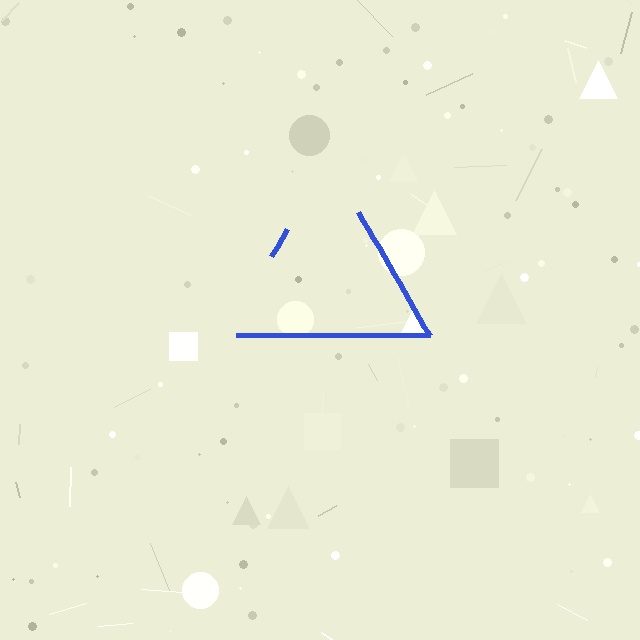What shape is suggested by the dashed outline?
The dashed outline suggests a triangle.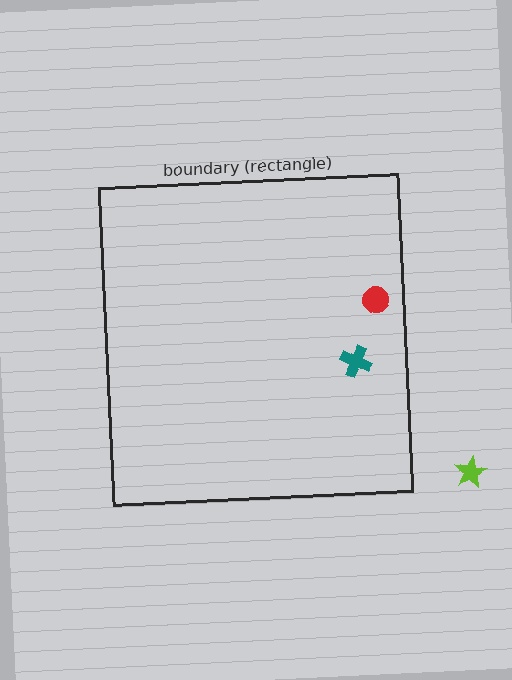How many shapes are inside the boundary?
2 inside, 1 outside.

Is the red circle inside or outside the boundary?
Inside.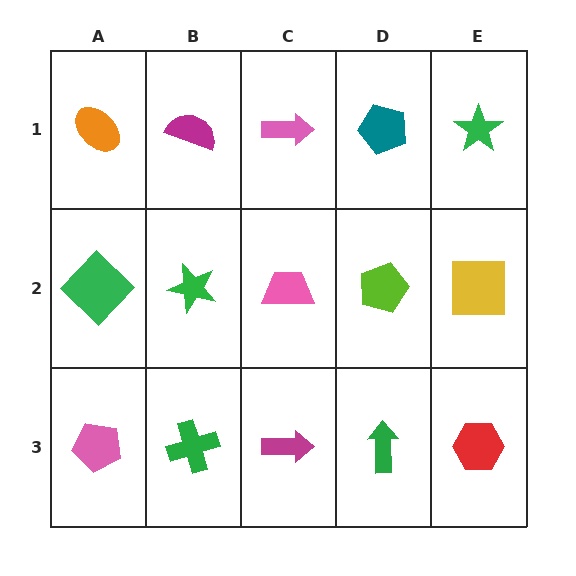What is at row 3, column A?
A pink pentagon.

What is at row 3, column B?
A green cross.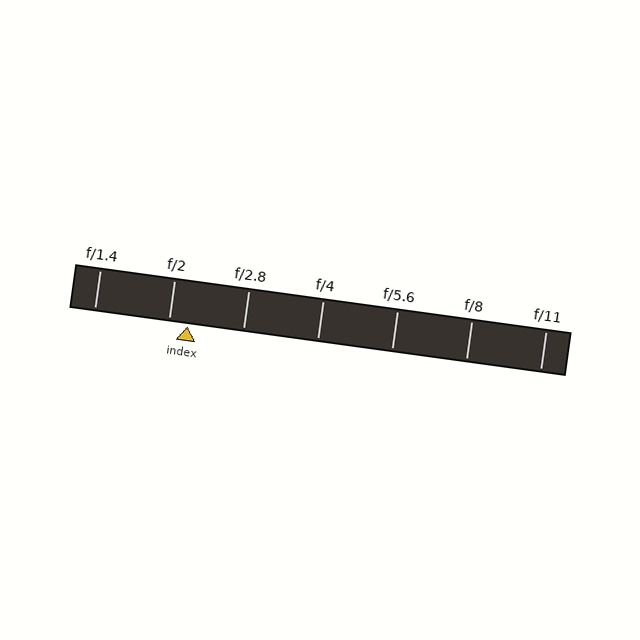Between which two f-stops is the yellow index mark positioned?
The index mark is between f/2 and f/2.8.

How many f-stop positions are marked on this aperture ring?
There are 7 f-stop positions marked.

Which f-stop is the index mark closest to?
The index mark is closest to f/2.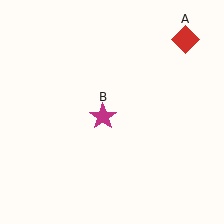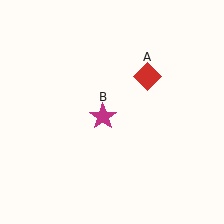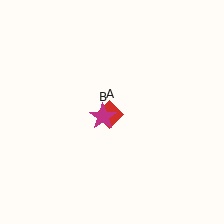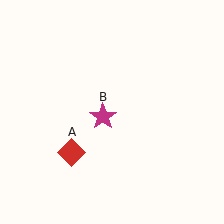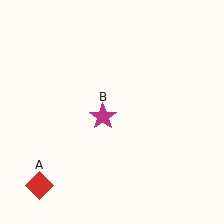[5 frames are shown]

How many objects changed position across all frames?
1 object changed position: red diamond (object A).